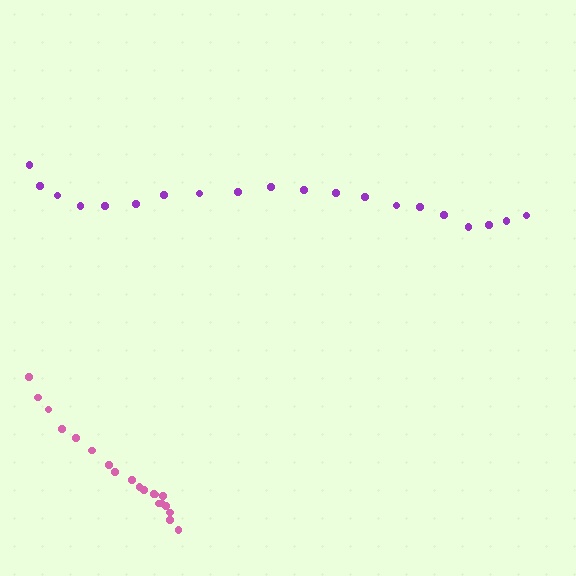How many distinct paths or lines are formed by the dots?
There are 2 distinct paths.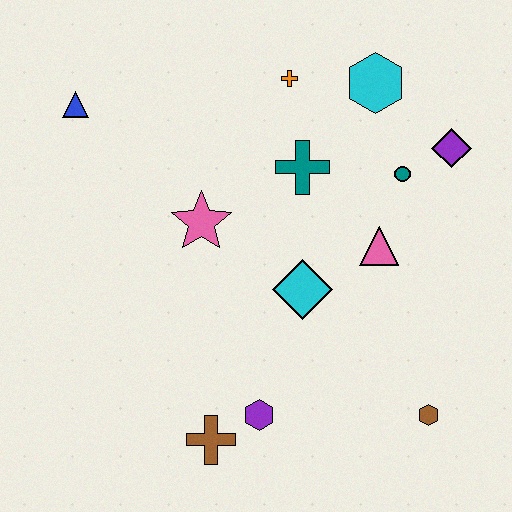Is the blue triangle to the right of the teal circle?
No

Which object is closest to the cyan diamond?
The pink triangle is closest to the cyan diamond.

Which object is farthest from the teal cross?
The brown cross is farthest from the teal cross.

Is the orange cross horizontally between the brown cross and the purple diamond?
Yes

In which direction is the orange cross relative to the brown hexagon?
The orange cross is above the brown hexagon.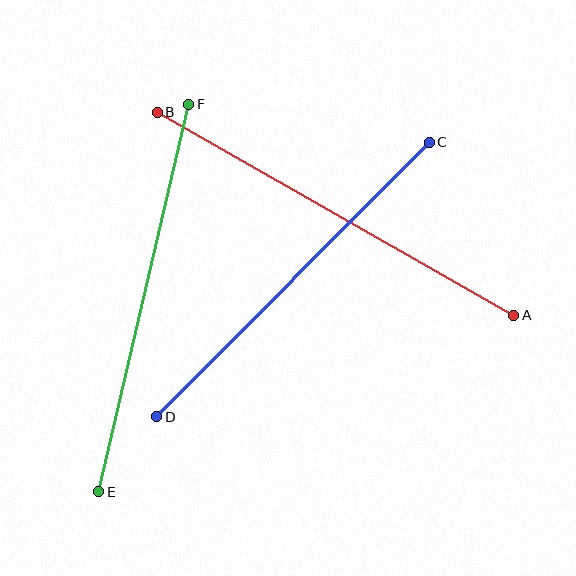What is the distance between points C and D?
The distance is approximately 387 pixels.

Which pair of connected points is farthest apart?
Points A and B are farthest apart.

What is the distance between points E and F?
The distance is approximately 398 pixels.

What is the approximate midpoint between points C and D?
The midpoint is at approximately (293, 279) pixels.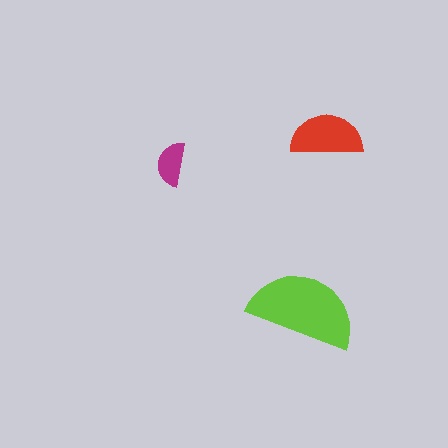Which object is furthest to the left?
The magenta semicircle is leftmost.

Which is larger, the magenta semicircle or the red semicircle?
The red one.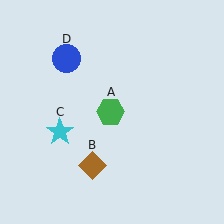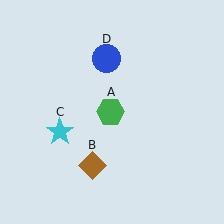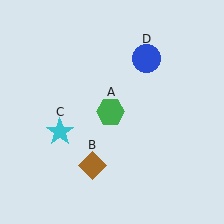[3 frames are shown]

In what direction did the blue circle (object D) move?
The blue circle (object D) moved right.